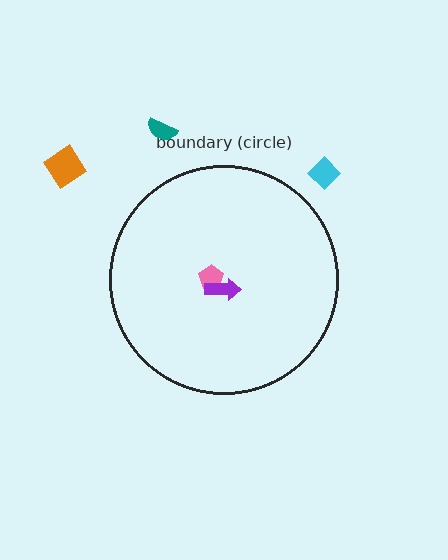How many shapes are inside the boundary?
2 inside, 3 outside.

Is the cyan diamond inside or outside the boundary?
Outside.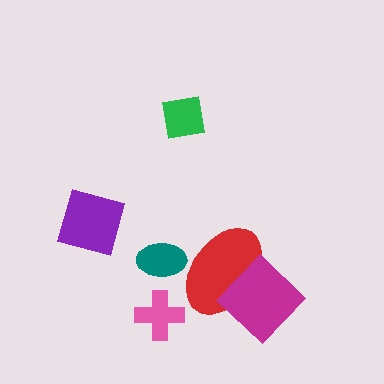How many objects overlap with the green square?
0 objects overlap with the green square.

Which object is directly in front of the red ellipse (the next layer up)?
The magenta diamond is directly in front of the red ellipse.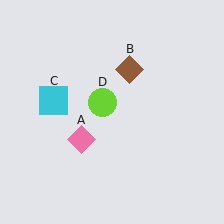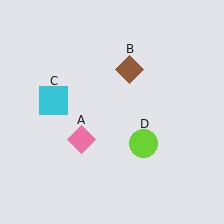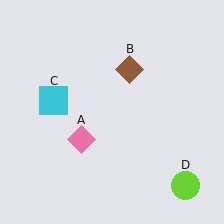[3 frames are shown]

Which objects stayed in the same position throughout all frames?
Pink diamond (object A) and brown diamond (object B) and cyan square (object C) remained stationary.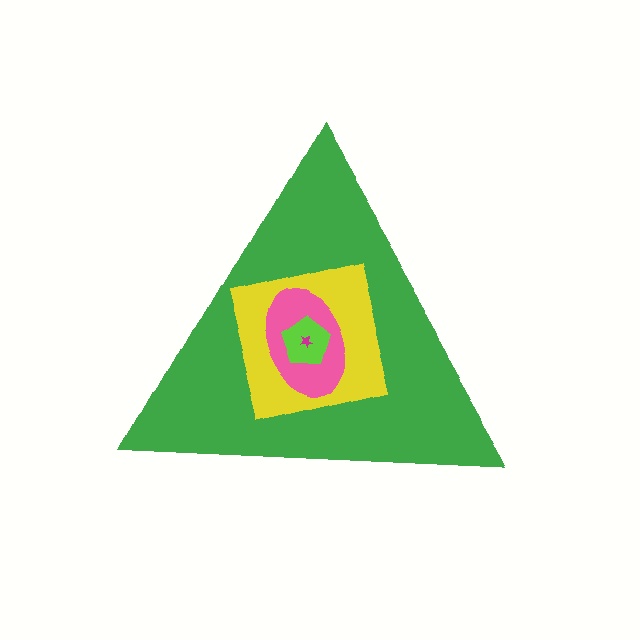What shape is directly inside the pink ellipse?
The lime pentagon.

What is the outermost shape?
The green triangle.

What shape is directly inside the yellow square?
The pink ellipse.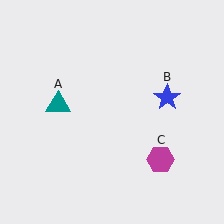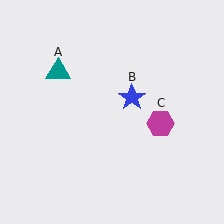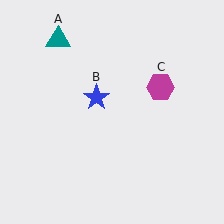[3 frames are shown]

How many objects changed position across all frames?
3 objects changed position: teal triangle (object A), blue star (object B), magenta hexagon (object C).